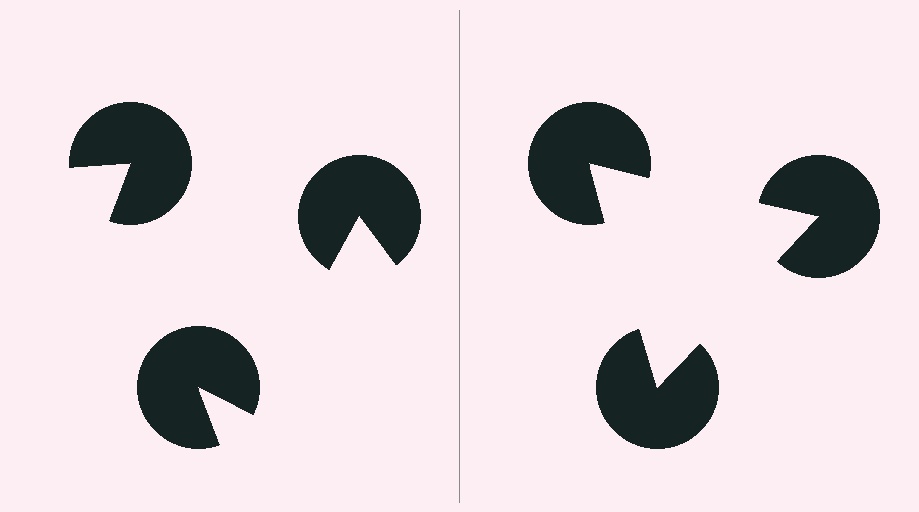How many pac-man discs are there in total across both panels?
6 — 3 on each side.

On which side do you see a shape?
An illusory triangle appears on the right side. On the left side the wedge cuts are rotated, so no coherent shape forms.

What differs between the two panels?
The pac-man discs are positioned identically on both sides; only the wedge orientations differ. On the right they align to a triangle; on the left they are misaligned.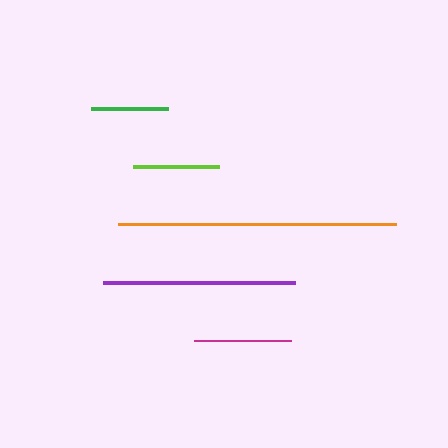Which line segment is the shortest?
The green line is the shortest at approximately 77 pixels.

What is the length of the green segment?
The green segment is approximately 77 pixels long.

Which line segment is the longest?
The orange line is the longest at approximately 278 pixels.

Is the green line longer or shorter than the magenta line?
The magenta line is longer than the green line.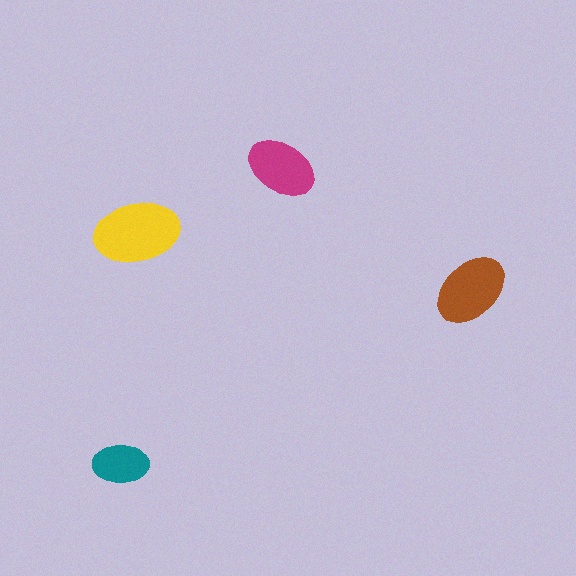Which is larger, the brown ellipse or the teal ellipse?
The brown one.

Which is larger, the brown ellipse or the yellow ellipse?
The yellow one.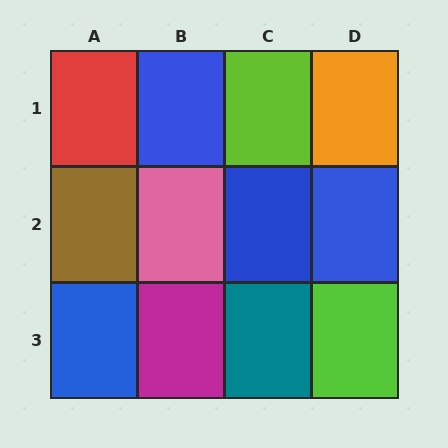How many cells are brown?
1 cell is brown.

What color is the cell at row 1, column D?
Orange.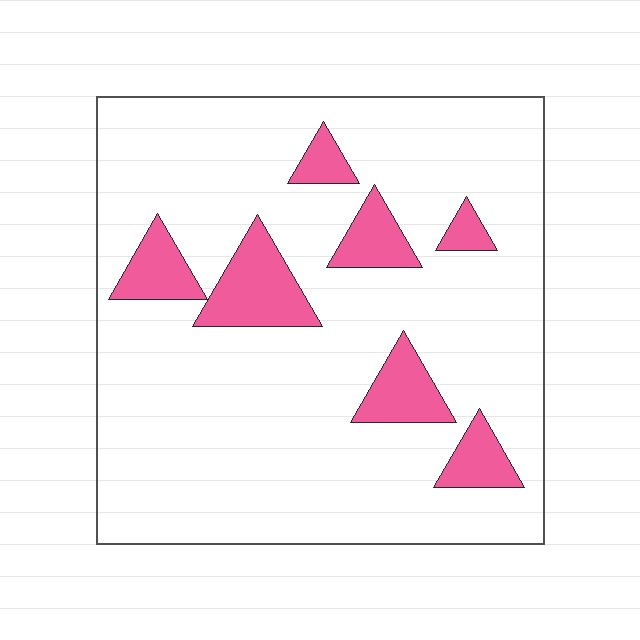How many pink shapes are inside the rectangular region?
7.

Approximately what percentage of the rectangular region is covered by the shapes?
Approximately 15%.